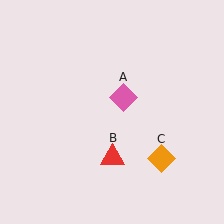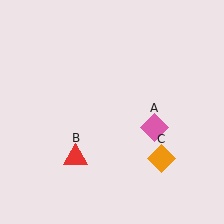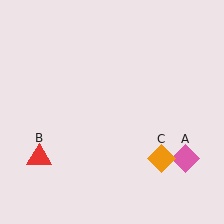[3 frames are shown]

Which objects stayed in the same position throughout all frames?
Orange diamond (object C) remained stationary.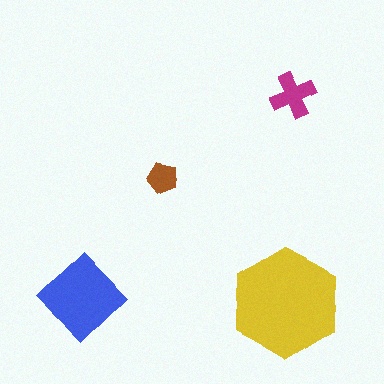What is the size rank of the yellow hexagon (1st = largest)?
1st.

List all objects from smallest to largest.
The brown pentagon, the magenta cross, the blue diamond, the yellow hexagon.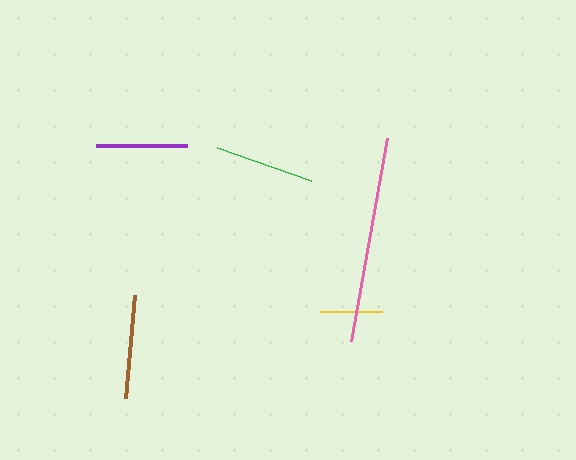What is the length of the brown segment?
The brown segment is approximately 103 pixels long.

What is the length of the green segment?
The green segment is approximately 99 pixels long.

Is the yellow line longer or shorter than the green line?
The green line is longer than the yellow line.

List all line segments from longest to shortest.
From longest to shortest: pink, brown, green, purple, yellow.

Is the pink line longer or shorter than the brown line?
The pink line is longer than the brown line.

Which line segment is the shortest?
The yellow line is the shortest at approximately 62 pixels.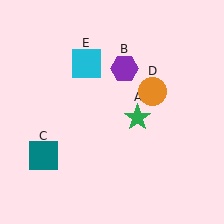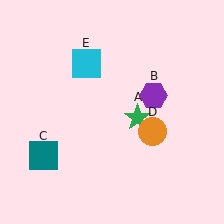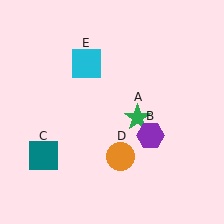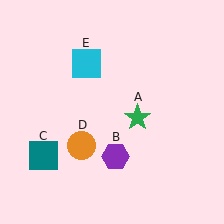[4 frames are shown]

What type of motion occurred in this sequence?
The purple hexagon (object B), orange circle (object D) rotated clockwise around the center of the scene.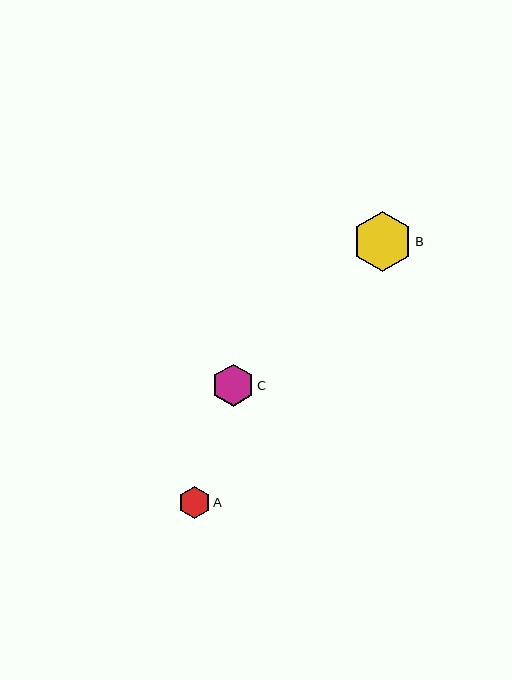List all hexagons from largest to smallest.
From largest to smallest: B, C, A.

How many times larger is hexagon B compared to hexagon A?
Hexagon B is approximately 1.9 times the size of hexagon A.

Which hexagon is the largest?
Hexagon B is the largest with a size of approximately 59 pixels.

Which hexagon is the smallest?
Hexagon A is the smallest with a size of approximately 31 pixels.